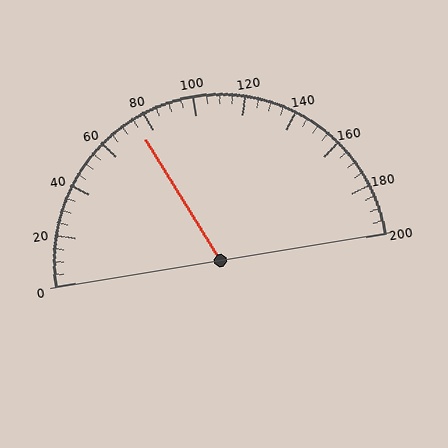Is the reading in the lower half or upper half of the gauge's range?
The reading is in the lower half of the range (0 to 200).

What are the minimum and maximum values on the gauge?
The gauge ranges from 0 to 200.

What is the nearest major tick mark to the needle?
The nearest major tick mark is 80.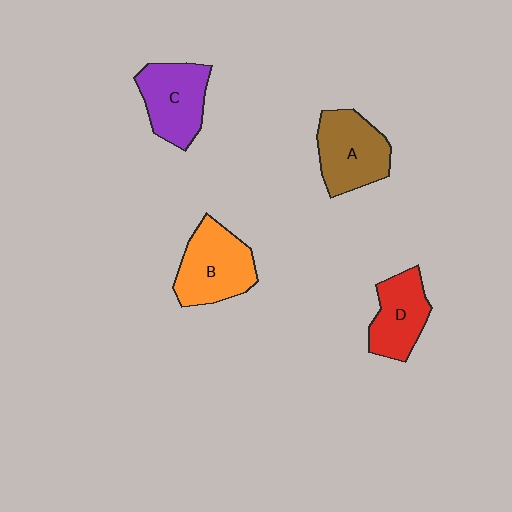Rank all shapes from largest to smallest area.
From largest to smallest: B (orange), A (brown), C (purple), D (red).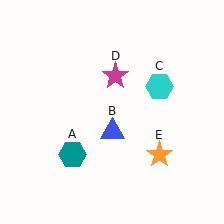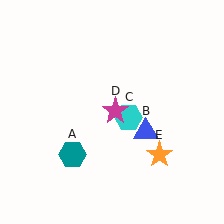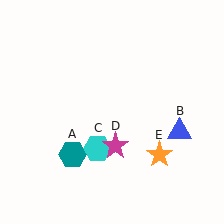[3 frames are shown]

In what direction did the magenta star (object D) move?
The magenta star (object D) moved down.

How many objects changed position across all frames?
3 objects changed position: blue triangle (object B), cyan hexagon (object C), magenta star (object D).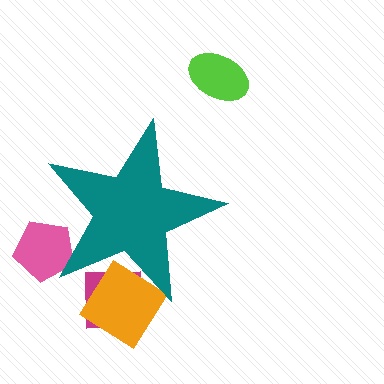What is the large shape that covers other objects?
A teal star.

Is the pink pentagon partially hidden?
Yes, the pink pentagon is partially hidden behind the teal star.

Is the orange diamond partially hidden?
Yes, the orange diamond is partially hidden behind the teal star.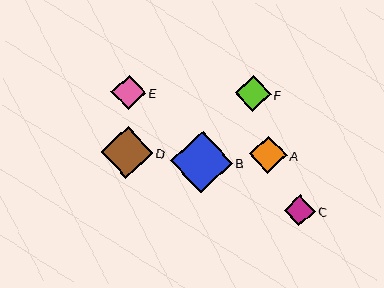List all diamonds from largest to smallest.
From largest to smallest: B, D, A, F, E, C.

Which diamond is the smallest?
Diamond C is the smallest with a size of approximately 31 pixels.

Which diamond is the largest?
Diamond B is the largest with a size of approximately 61 pixels.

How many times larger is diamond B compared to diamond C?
Diamond B is approximately 2.0 times the size of diamond C.